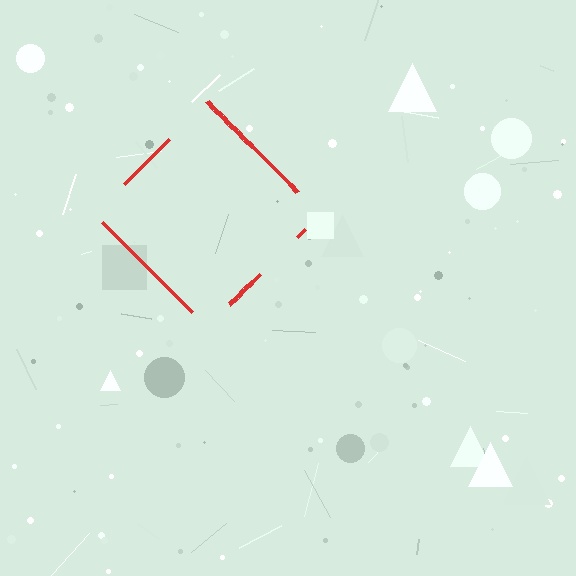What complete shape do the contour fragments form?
The contour fragments form a diamond.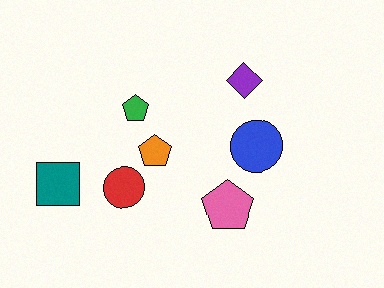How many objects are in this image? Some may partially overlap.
There are 7 objects.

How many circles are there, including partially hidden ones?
There are 2 circles.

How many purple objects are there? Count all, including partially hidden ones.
There is 1 purple object.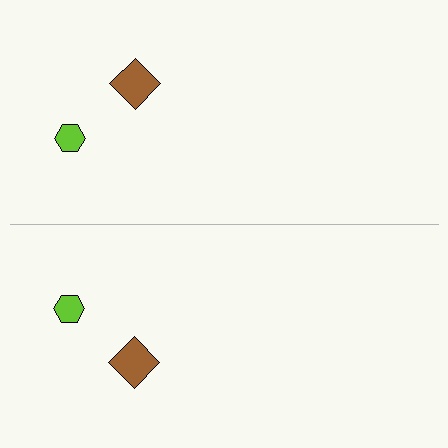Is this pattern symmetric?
Yes, this pattern has bilateral (reflection) symmetry.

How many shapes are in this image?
There are 4 shapes in this image.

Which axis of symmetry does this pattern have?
The pattern has a horizontal axis of symmetry running through the center of the image.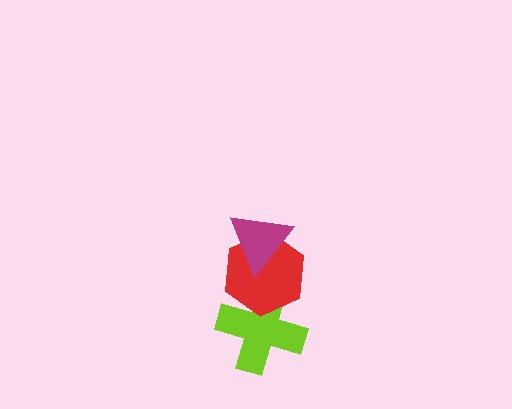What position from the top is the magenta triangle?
The magenta triangle is 1st from the top.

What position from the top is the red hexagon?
The red hexagon is 2nd from the top.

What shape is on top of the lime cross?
The red hexagon is on top of the lime cross.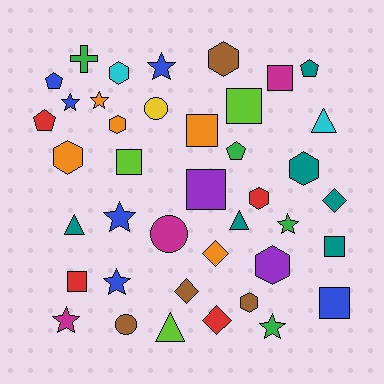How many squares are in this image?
There are 8 squares.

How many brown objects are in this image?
There are 4 brown objects.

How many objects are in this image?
There are 40 objects.